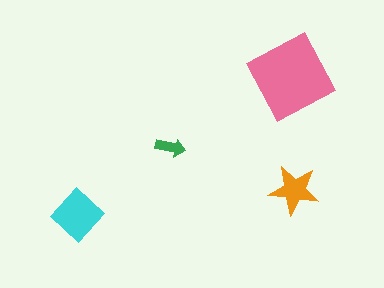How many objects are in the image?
There are 4 objects in the image.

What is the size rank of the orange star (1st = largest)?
3rd.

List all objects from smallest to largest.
The green arrow, the orange star, the cyan diamond, the pink diamond.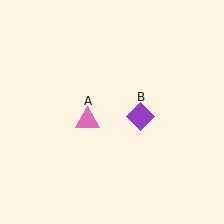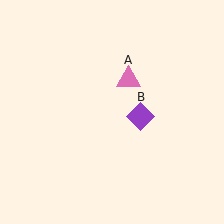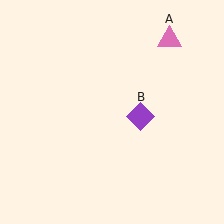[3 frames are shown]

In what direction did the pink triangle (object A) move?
The pink triangle (object A) moved up and to the right.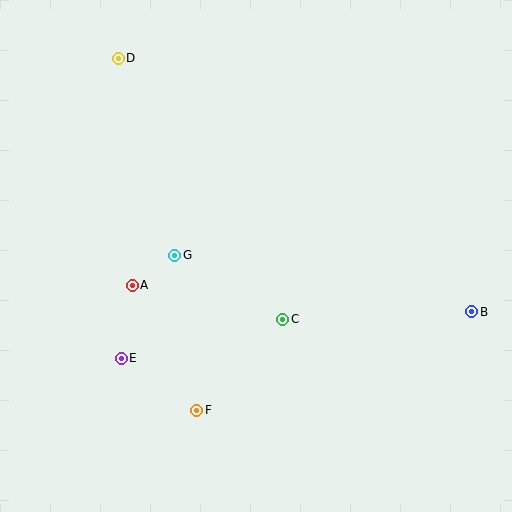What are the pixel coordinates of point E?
Point E is at (121, 358).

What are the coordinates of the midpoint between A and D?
The midpoint between A and D is at (125, 172).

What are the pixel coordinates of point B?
Point B is at (472, 312).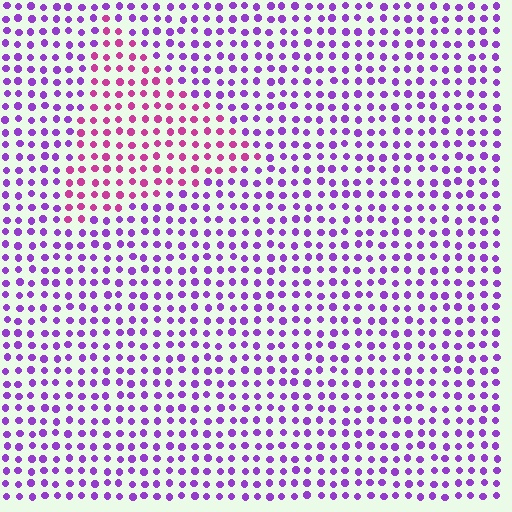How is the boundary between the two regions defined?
The boundary is defined purely by a slight shift in hue (about 43 degrees). Spacing, size, and orientation are identical on both sides.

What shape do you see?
I see a triangle.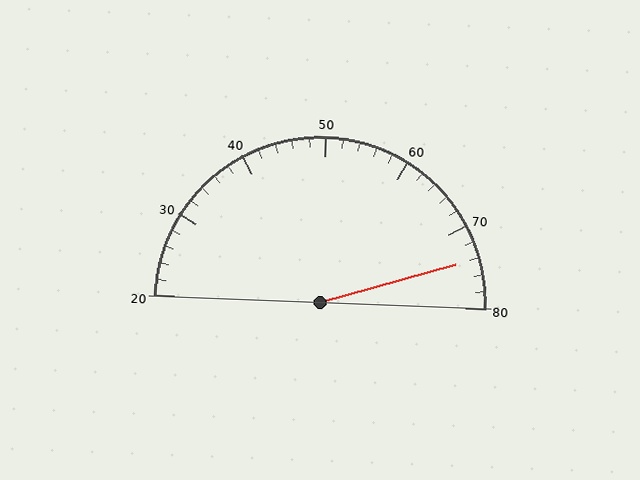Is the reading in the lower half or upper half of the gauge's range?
The reading is in the upper half of the range (20 to 80).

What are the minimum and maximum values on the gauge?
The gauge ranges from 20 to 80.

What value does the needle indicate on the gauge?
The needle indicates approximately 74.